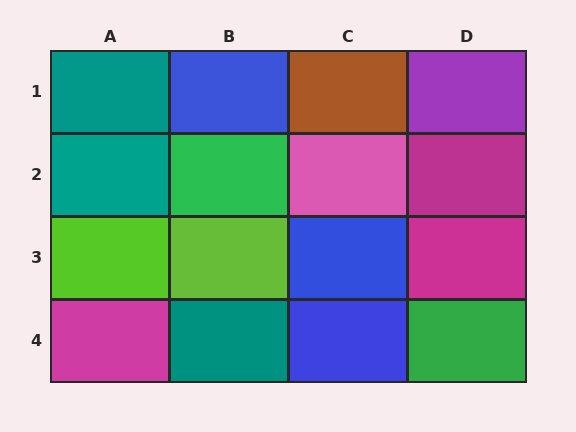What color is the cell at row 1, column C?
Brown.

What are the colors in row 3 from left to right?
Lime, lime, blue, magenta.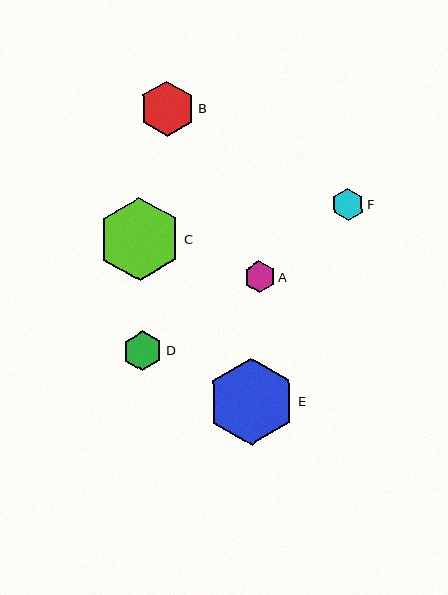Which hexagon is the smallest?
Hexagon A is the smallest with a size of approximately 31 pixels.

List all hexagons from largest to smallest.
From largest to smallest: E, C, B, D, F, A.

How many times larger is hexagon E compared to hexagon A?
Hexagon E is approximately 2.8 times the size of hexagon A.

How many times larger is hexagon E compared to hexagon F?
Hexagon E is approximately 2.7 times the size of hexagon F.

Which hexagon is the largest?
Hexagon E is the largest with a size of approximately 87 pixels.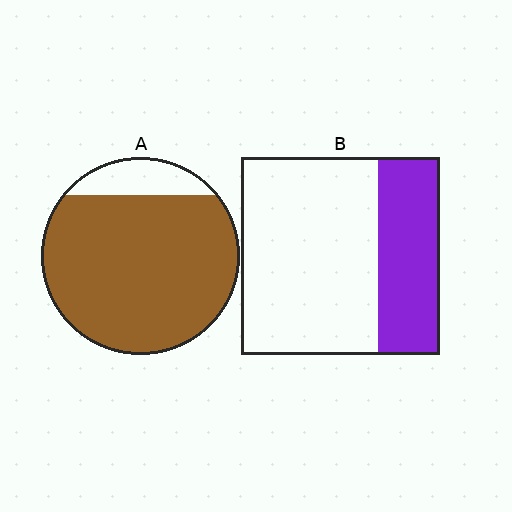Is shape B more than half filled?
No.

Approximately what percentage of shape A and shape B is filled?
A is approximately 85% and B is approximately 30%.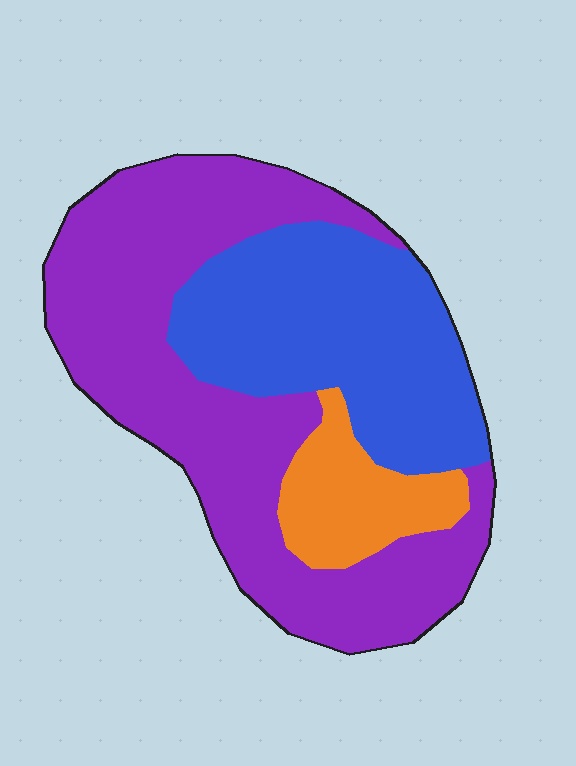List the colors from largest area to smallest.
From largest to smallest: purple, blue, orange.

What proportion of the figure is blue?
Blue covers 34% of the figure.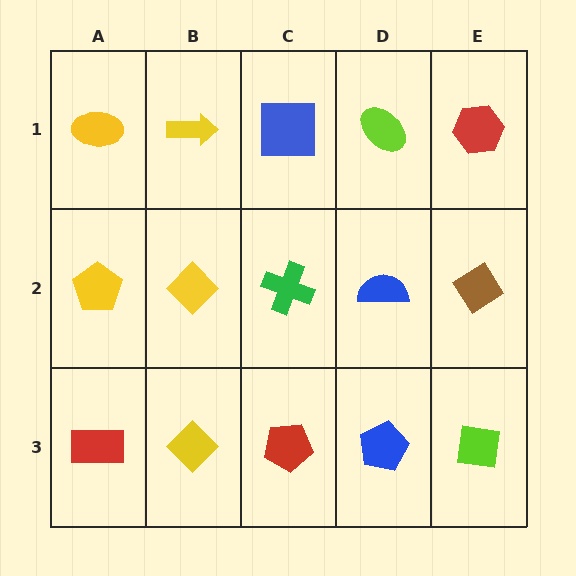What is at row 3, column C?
A red pentagon.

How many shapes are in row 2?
5 shapes.